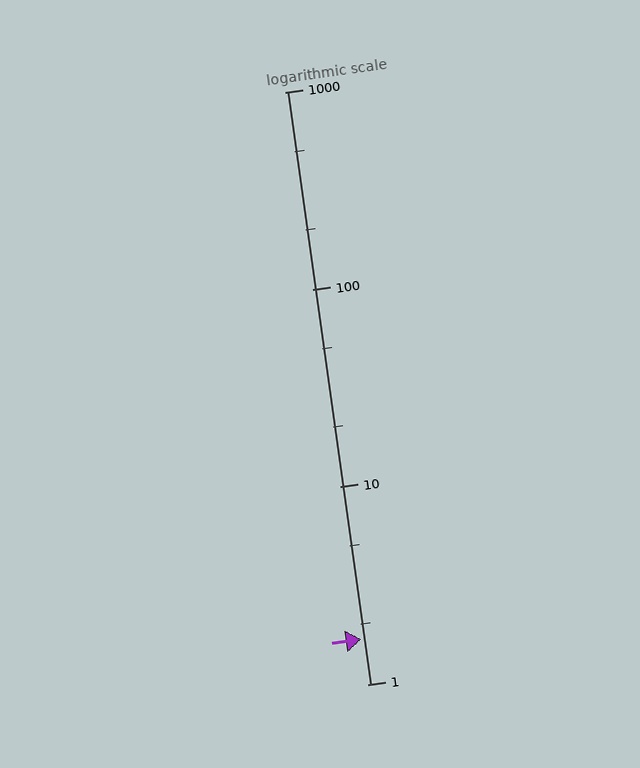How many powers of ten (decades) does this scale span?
The scale spans 3 decades, from 1 to 1000.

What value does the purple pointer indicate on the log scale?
The pointer indicates approximately 1.7.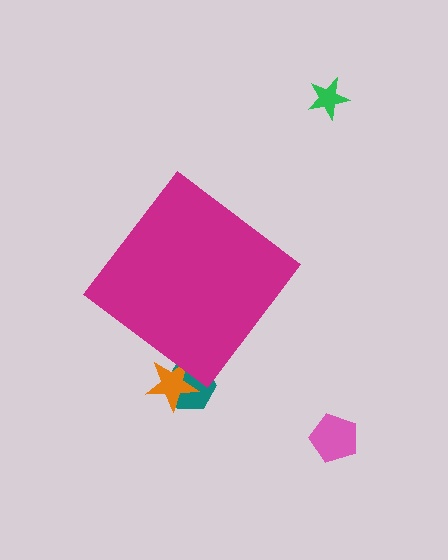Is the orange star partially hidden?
Yes, the orange star is partially hidden behind the magenta diamond.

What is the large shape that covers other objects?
A magenta diamond.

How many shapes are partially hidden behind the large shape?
2 shapes are partially hidden.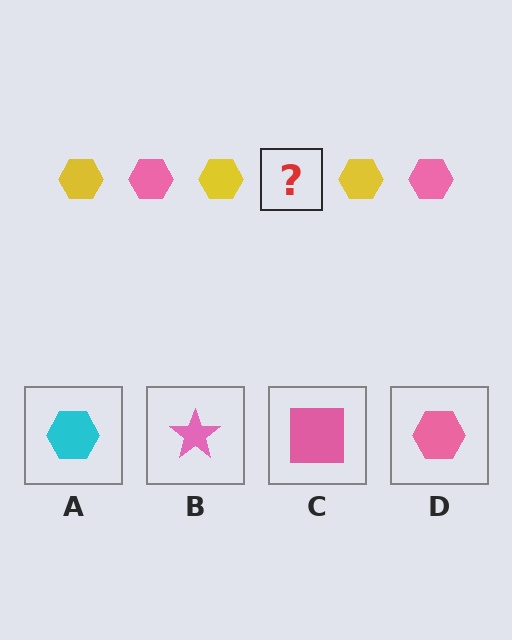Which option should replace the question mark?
Option D.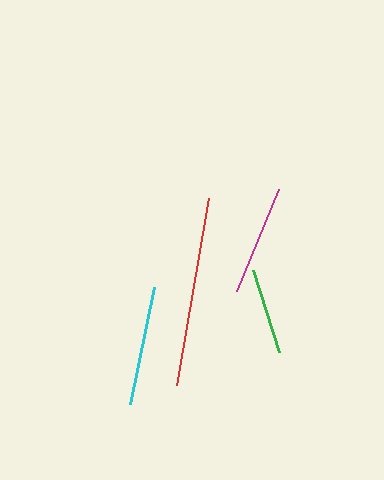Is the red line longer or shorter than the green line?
The red line is longer than the green line.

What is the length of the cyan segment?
The cyan segment is approximately 120 pixels long.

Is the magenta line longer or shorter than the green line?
The magenta line is longer than the green line.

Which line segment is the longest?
The red line is the longest at approximately 190 pixels.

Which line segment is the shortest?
The green line is the shortest at approximately 85 pixels.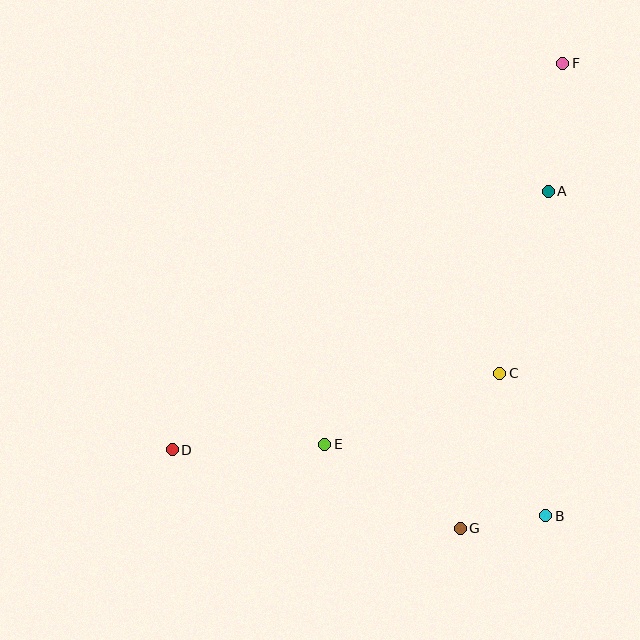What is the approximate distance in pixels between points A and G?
The distance between A and G is approximately 348 pixels.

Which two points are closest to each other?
Points B and G are closest to each other.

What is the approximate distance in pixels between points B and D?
The distance between B and D is approximately 379 pixels.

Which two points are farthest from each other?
Points D and F are farthest from each other.